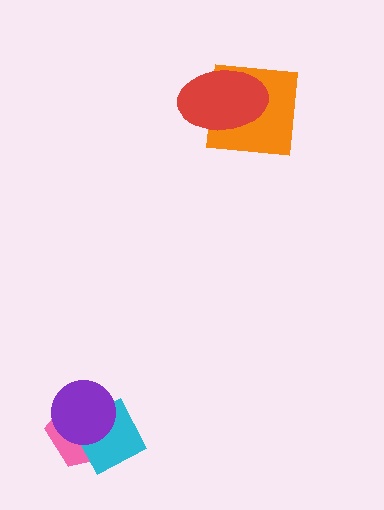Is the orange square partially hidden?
Yes, it is partially covered by another shape.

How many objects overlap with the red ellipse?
1 object overlaps with the red ellipse.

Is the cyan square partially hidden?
Yes, it is partially covered by another shape.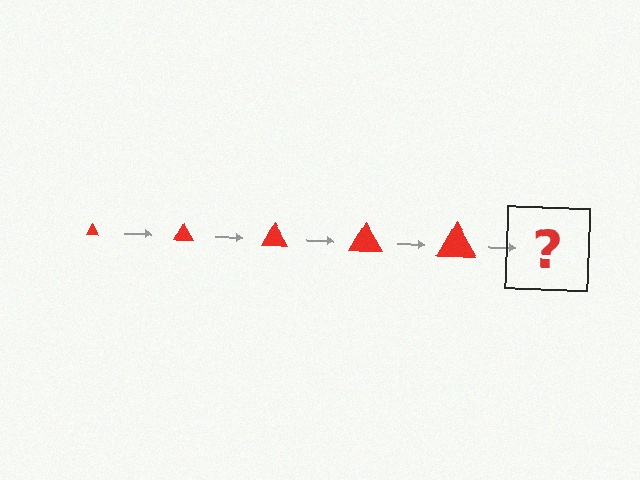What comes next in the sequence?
The next element should be a red triangle, larger than the previous one.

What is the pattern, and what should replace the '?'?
The pattern is that the triangle gets progressively larger each step. The '?' should be a red triangle, larger than the previous one.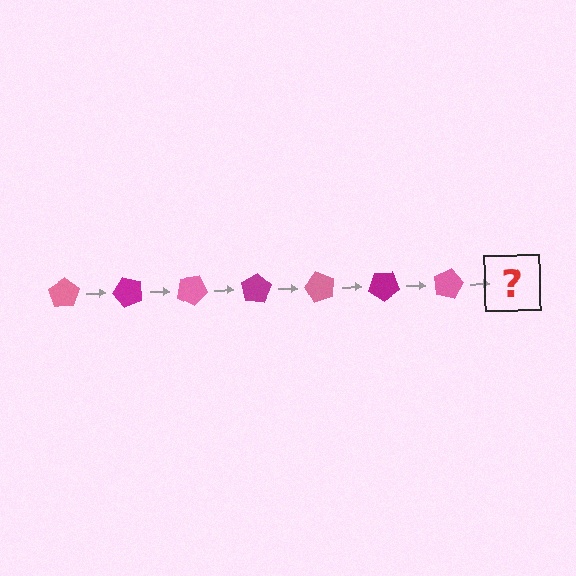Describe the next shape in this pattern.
It should be a magenta pentagon, rotated 350 degrees from the start.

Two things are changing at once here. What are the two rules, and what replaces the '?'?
The two rules are that it rotates 50 degrees each step and the color cycles through pink and magenta. The '?' should be a magenta pentagon, rotated 350 degrees from the start.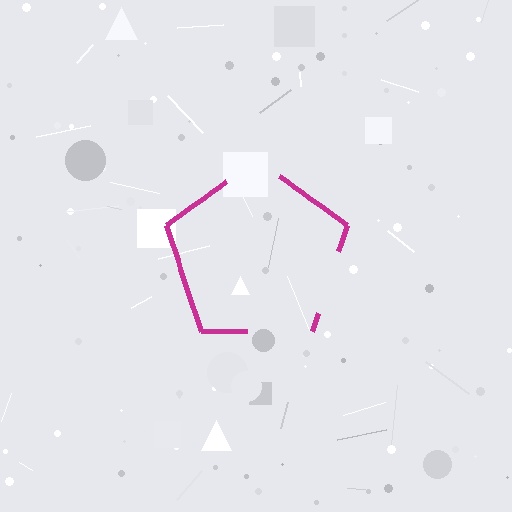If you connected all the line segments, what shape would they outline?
They would outline a pentagon.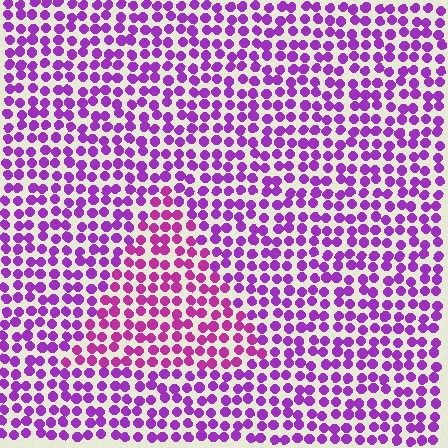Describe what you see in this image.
The image is filled with small purple elements in a uniform arrangement. A triangle-shaped region is visible where the elements are tinted to a slightly different hue, forming a subtle color boundary.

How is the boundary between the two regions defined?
The boundary is defined purely by a slight shift in hue (about 27 degrees). Spacing, size, and orientation are identical on both sides.